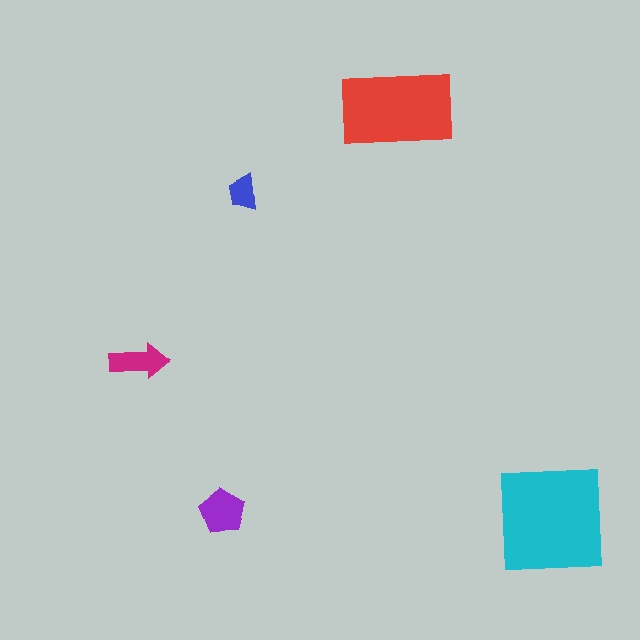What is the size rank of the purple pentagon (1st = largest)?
3rd.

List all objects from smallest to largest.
The blue trapezoid, the magenta arrow, the purple pentagon, the red rectangle, the cyan square.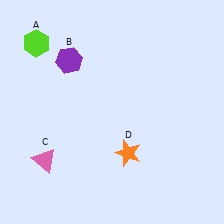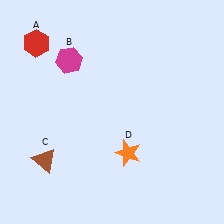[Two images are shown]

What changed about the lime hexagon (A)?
In Image 1, A is lime. In Image 2, it changed to red.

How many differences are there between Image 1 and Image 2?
There are 3 differences between the two images.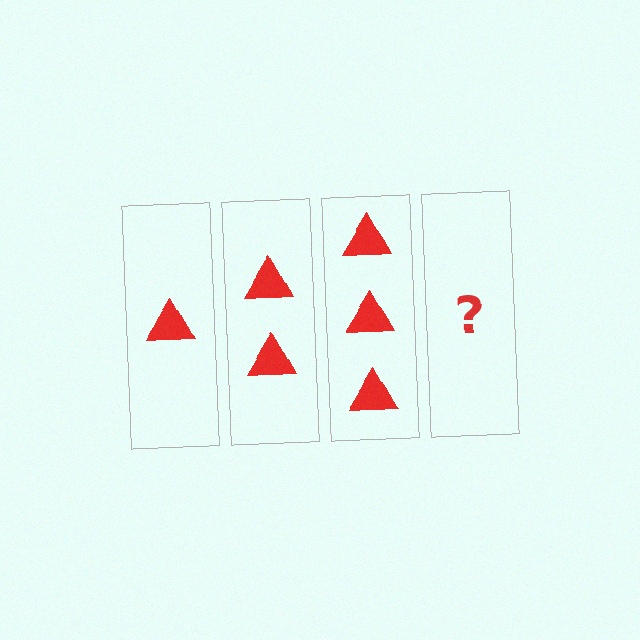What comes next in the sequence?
The next element should be 4 triangles.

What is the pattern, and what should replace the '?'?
The pattern is that each step adds one more triangle. The '?' should be 4 triangles.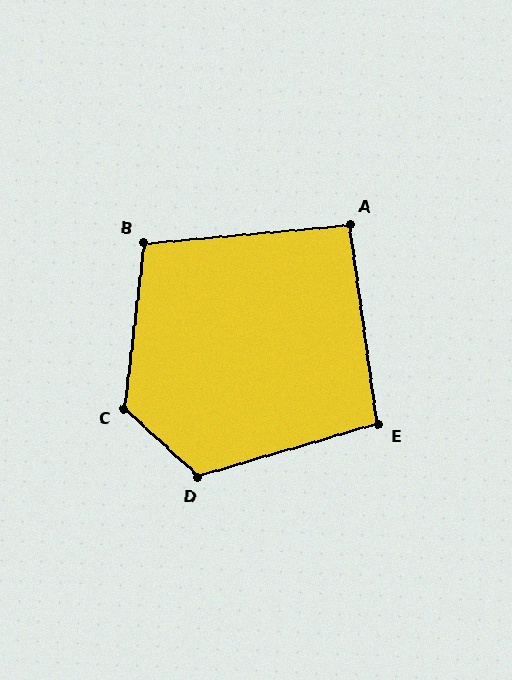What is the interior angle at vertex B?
Approximately 102 degrees (obtuse).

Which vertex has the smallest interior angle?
A, at approximately 93 degrees.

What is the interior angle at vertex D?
Approximately 121 degrees (obtuse).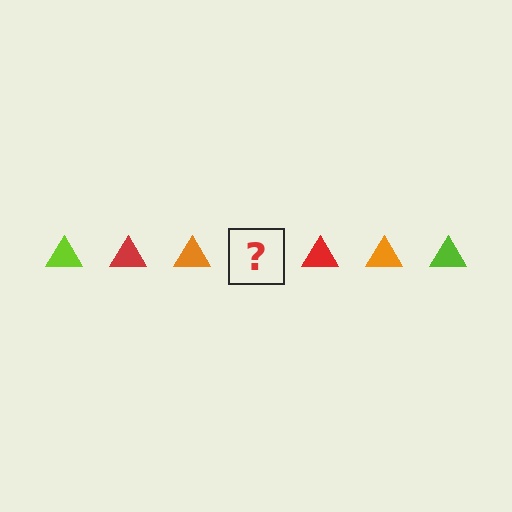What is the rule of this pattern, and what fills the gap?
The rule is that the pattern cycles through lime, red, orange triangles. The gap should be filled with a lime triangle.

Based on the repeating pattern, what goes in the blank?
The blank should be a lime triangle.